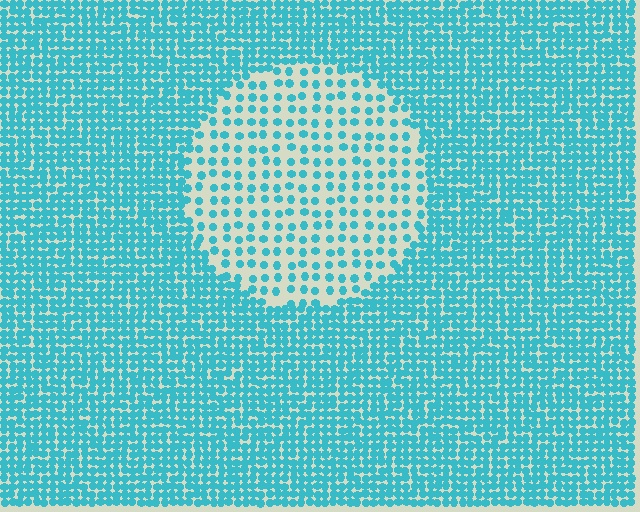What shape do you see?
I see a circle.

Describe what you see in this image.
The image contains small cyan elements arranged at two different densities. A circle-shaped region is visible where the elements are less densely packed than the surrounding area.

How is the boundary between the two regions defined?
The boundary is defined by a change in element density (approximately 2.6x ratio). All elements are the same color, size, and shape.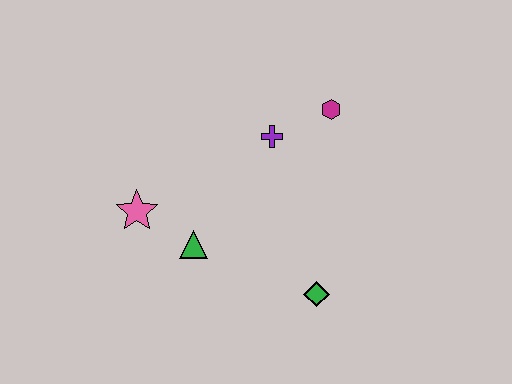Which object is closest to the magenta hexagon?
The purple cross is closest to the magenta hexagon.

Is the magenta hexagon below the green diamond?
No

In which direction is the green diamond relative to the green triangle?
The green diamond is to the right of the green triangle.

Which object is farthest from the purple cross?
The green diamond is farthest from the purple cross.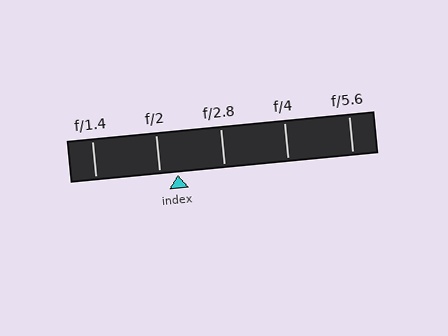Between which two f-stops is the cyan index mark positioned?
The index mark is between f/2 and f/2.8.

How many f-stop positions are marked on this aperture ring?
There are 5 f-stop positions marked.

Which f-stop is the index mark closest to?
The index mark is closest to f/2.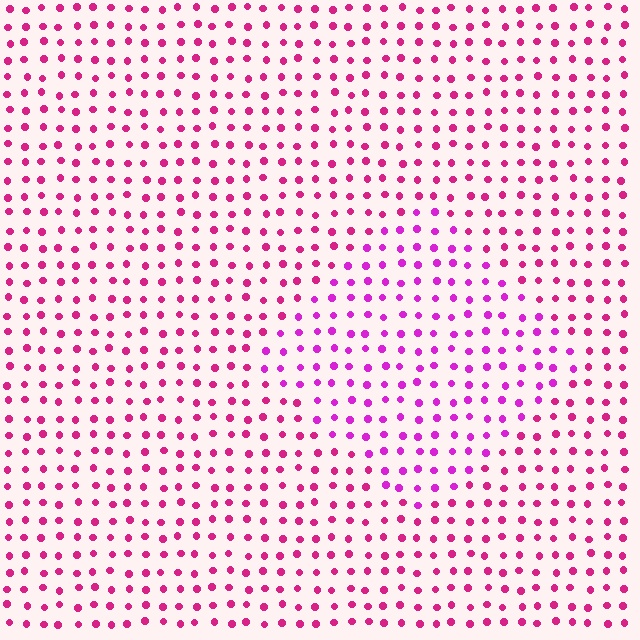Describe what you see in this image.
The image is filled with small magenta elements in a uniform arrangement. A diamond-shaped region is visible where the elements are tinted to a slightly different hue, forming a subtle color boundary.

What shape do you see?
I see a diamond.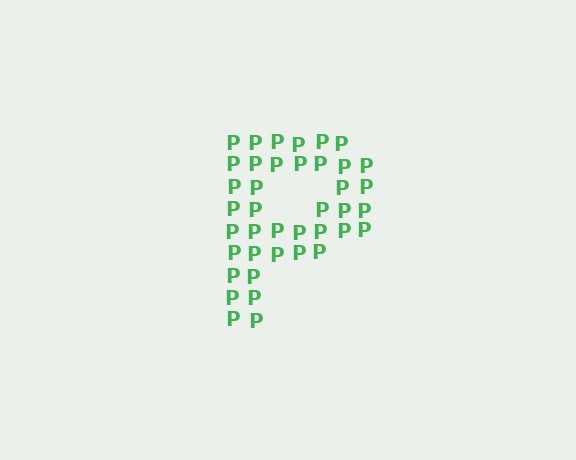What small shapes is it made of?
It is made of small letter P's.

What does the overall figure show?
The overall figure shows the letter P.